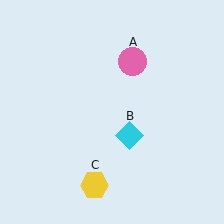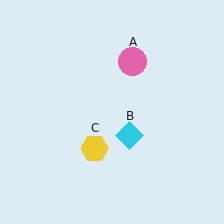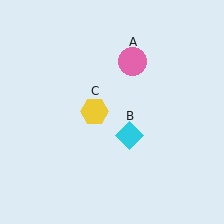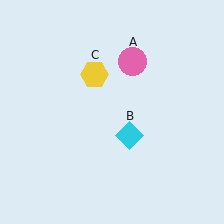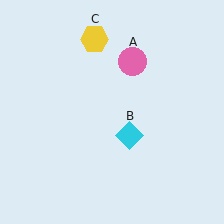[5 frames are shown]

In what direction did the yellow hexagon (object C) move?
The yellow hexagon (object C) moved up.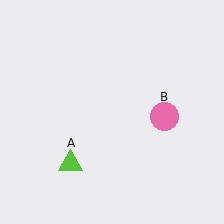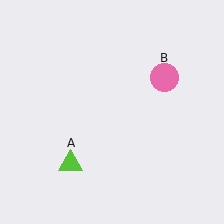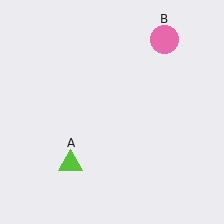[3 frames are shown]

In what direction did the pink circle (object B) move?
The pink circle (object B) moved up.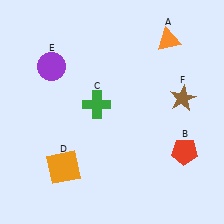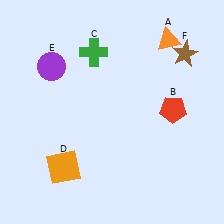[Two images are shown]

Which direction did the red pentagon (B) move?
The red pentagon (B) moved up.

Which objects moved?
The objects that moved are: the red pentagon (B), the green cross (C), the brown star (F).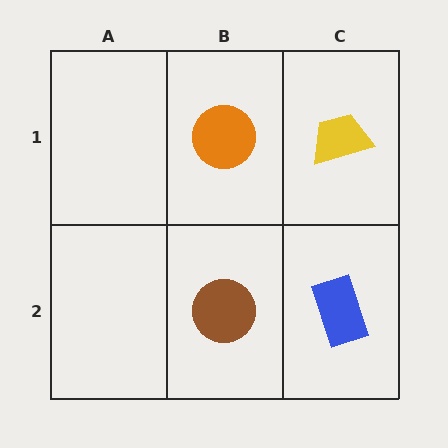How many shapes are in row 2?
2 shapes.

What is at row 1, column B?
An orange circle.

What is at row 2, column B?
A brown circle.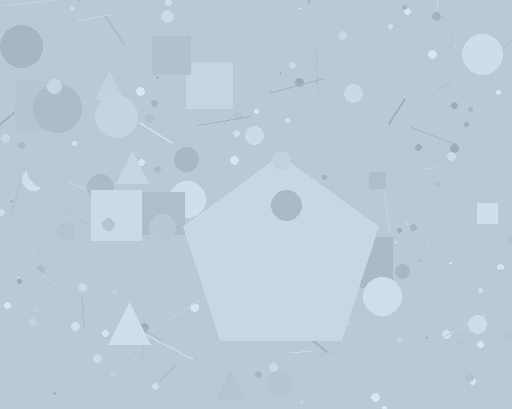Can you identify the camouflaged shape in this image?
The camouflaged shape is a pentagon.